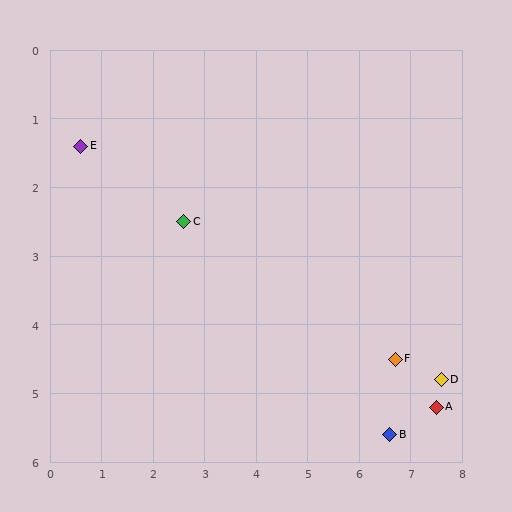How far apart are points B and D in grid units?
Points B and D are about 1.3 grid units apart.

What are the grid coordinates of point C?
Point C is at approximately (2.6, 2.5).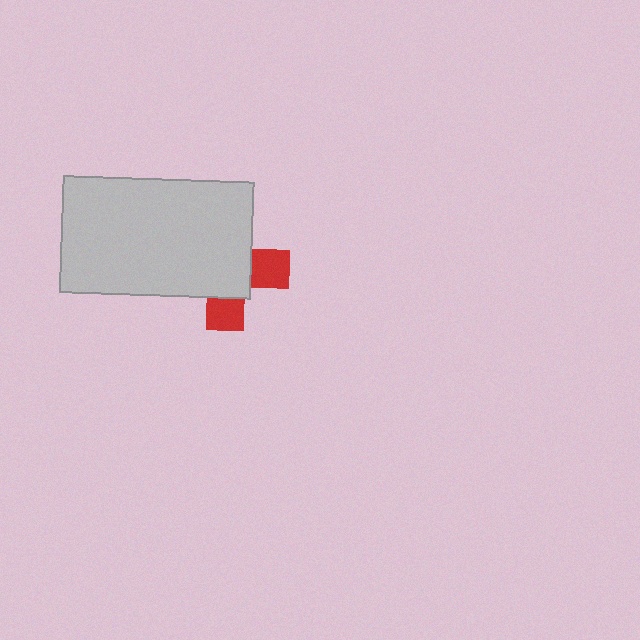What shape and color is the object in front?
The object in front is a light gray rectangle.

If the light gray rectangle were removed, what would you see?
You would see the complete red cross.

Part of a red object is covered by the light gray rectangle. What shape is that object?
It is a cross.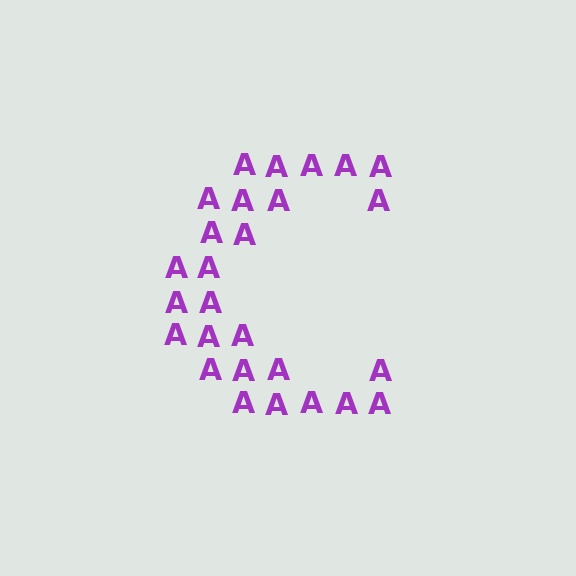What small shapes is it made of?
It is made of small letter A's.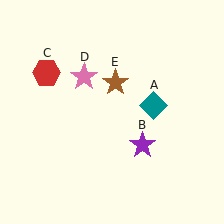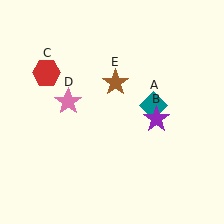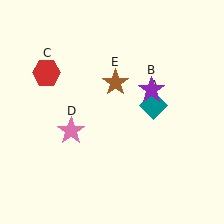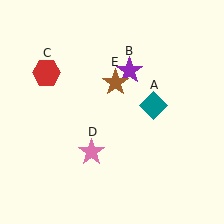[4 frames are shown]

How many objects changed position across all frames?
2 objects changed position: purple star (object B), pink star (object D).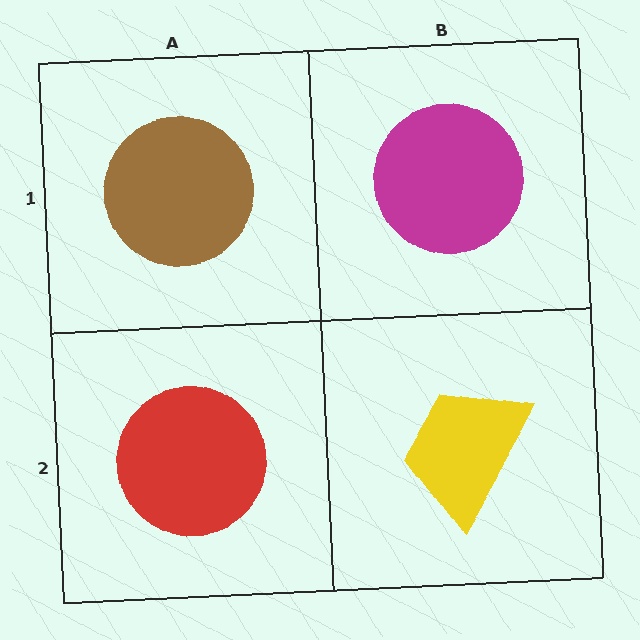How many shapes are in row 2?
2 shapes.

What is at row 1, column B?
A magenta circle.